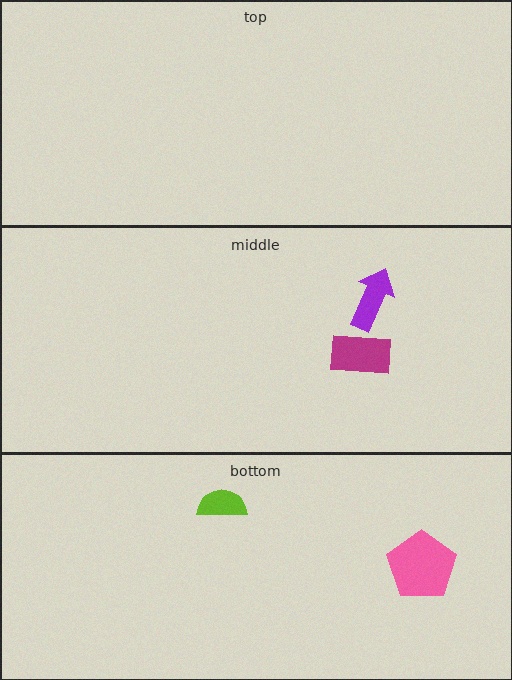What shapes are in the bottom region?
The lime semicircle, the pink pentagon.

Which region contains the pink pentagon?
The bottom region.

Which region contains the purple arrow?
The middle region.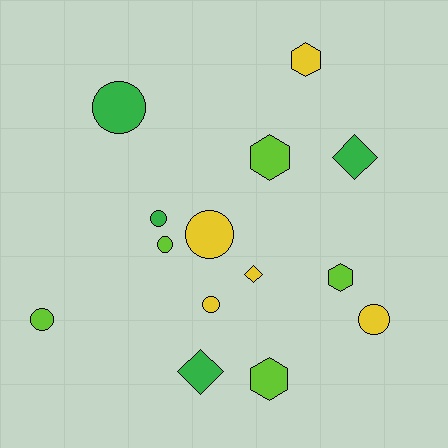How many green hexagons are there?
There are no green hexagons.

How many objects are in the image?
There are 14 objects.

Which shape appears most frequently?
Circle, with 7 objects.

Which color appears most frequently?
Yellow, with 5 objects.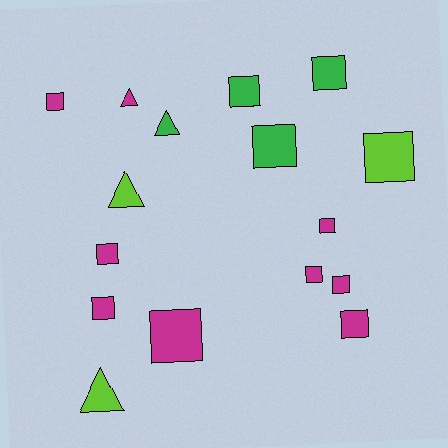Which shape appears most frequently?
Square, with 12 objects.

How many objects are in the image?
There are 16 objects.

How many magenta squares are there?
There are 8 magenta squares.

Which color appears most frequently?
Magenta, with 9 objects.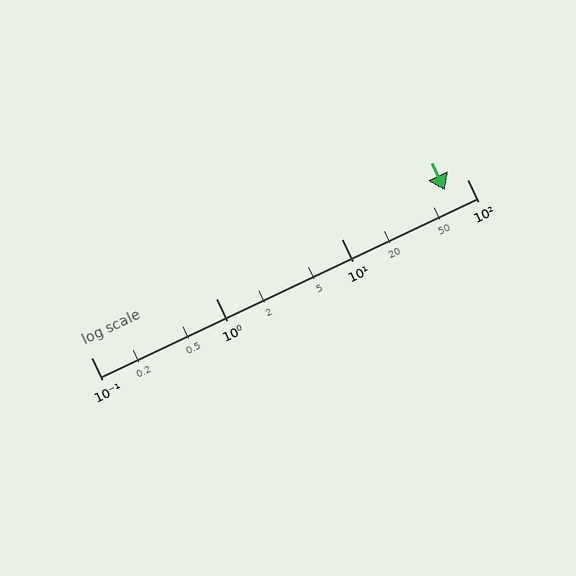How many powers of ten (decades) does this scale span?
The scale spans 3 decades, from 0.1 to 100.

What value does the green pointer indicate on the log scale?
The pointer indicates approximately 67.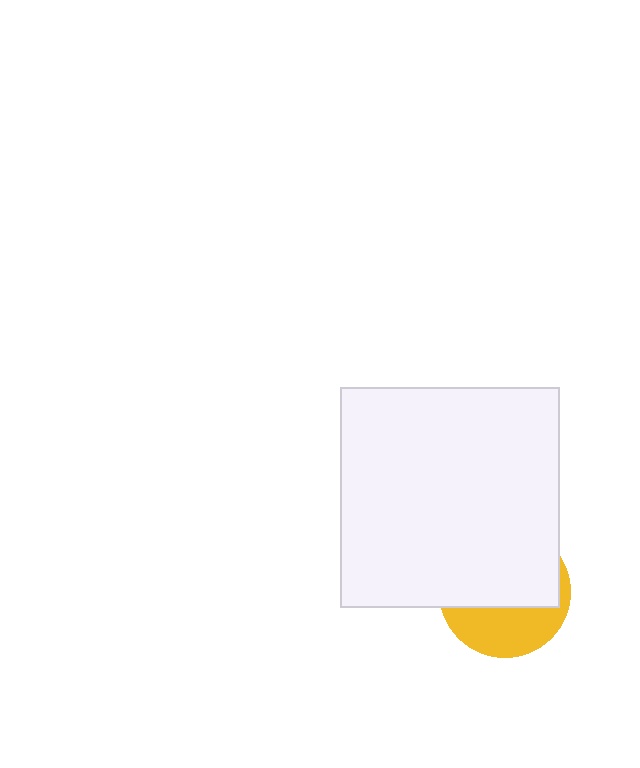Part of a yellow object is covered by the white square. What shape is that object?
It is a circle.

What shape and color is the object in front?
The object in front is a white square.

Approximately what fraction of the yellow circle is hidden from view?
Roughly 61% of the yellow circle is hidden behind the white square.